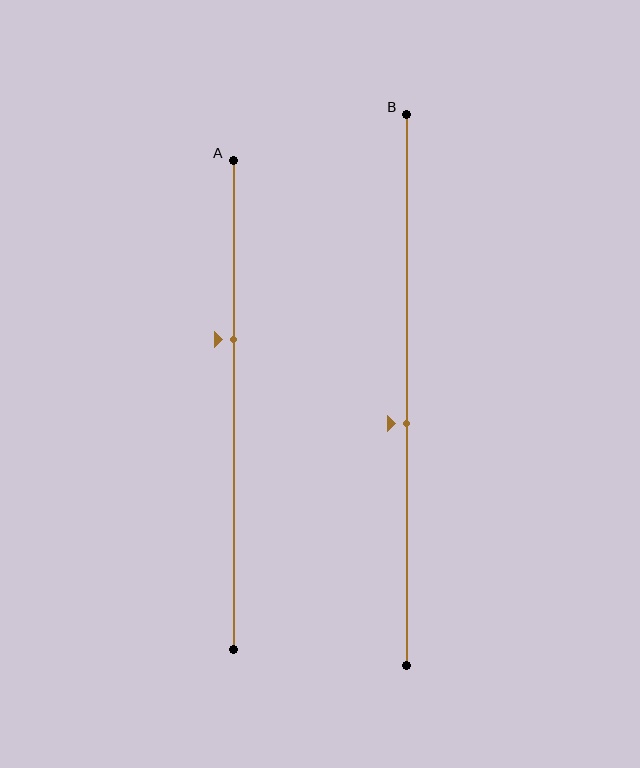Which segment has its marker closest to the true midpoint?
Segment B has its marker closest to the true midpoint.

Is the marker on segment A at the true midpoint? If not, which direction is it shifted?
No, the marker on segment A is shifted upward by about 13% of the segment length.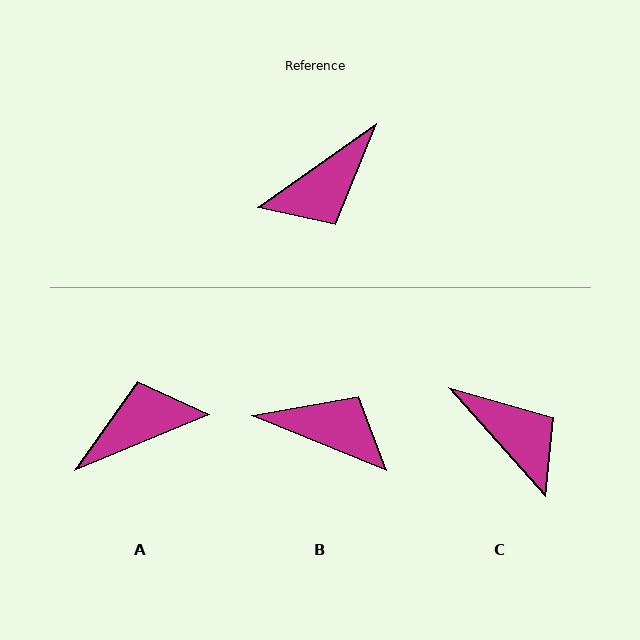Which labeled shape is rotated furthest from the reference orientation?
A, about 168 degrees away.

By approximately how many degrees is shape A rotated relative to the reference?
Approximately 168 degrees counter-clockwise.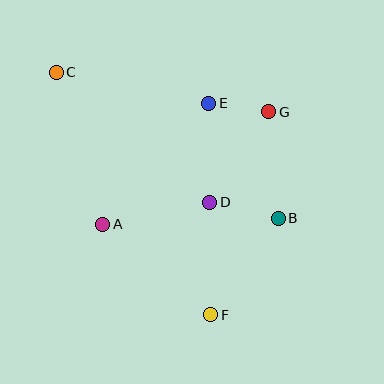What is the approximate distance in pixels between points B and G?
The distance between B and G is approximately 107 pixels.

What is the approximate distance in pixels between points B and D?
The distance between B and D is approximately 70 pixels.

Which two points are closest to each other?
Points E and G are closest to each other.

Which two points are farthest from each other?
Points C and F are farthest from each other.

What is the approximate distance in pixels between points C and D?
The distance between C and D is approximately 201 pixels.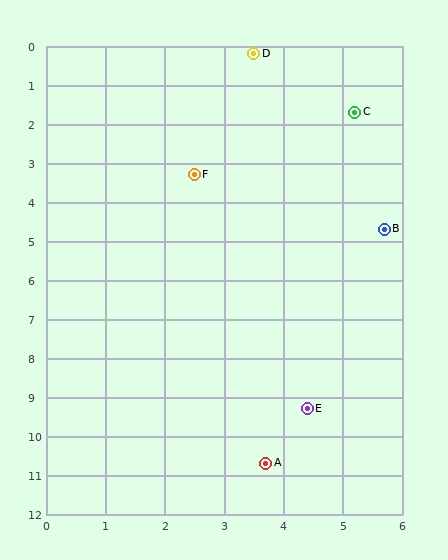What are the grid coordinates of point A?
Point A is at approximately (3.7, 10.7).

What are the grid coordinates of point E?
Point E is at approximately (4.4, 9.3).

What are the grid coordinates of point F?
Point F is at approximately (2.5, 3.3).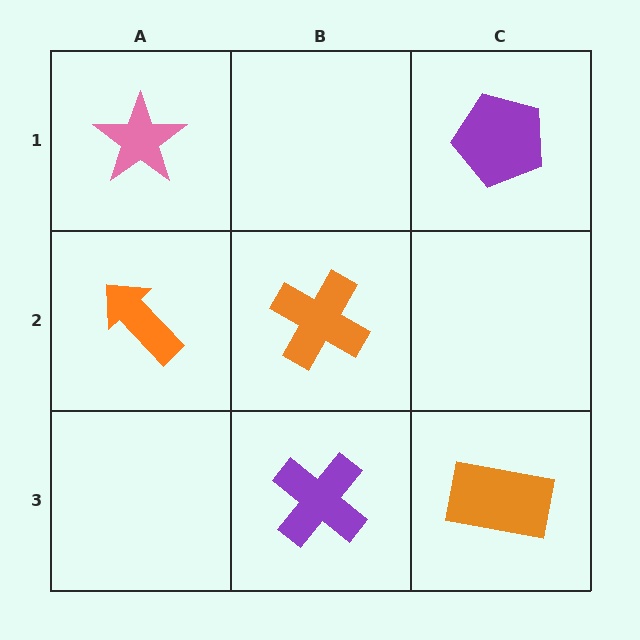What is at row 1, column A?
A pink star.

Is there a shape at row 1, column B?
No, that cell is empty.